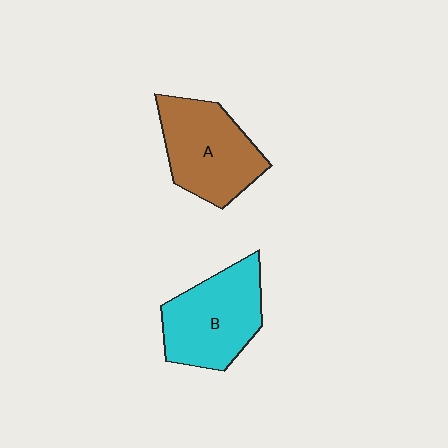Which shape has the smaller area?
Shape A (brown).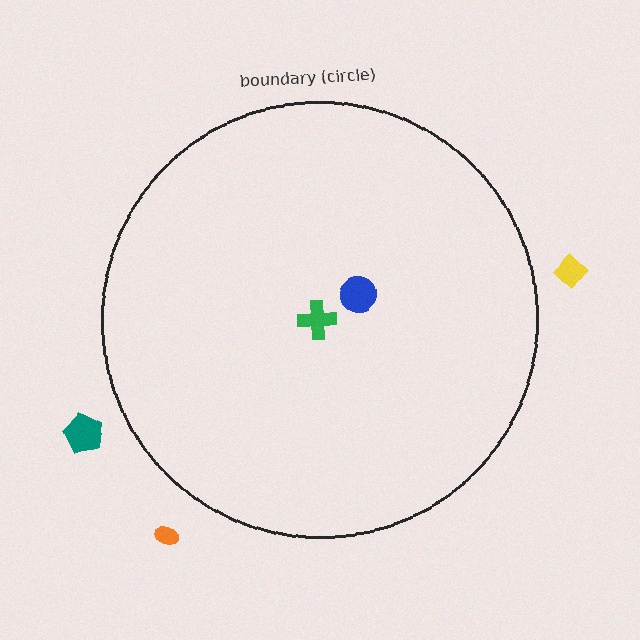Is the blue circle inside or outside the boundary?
Inside.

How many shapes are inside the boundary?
2 inside, 3 outside.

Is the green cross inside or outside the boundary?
Inside.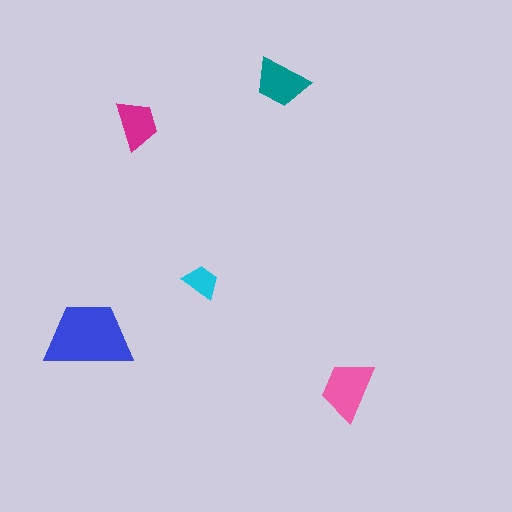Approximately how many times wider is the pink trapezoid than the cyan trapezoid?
About 1.5 times wider.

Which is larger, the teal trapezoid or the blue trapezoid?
The blue one.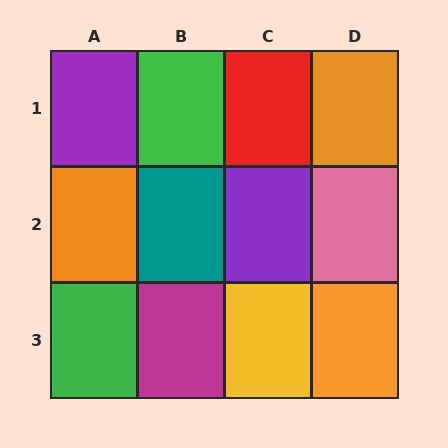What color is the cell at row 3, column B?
Magenta.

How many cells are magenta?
1 cell is magenta.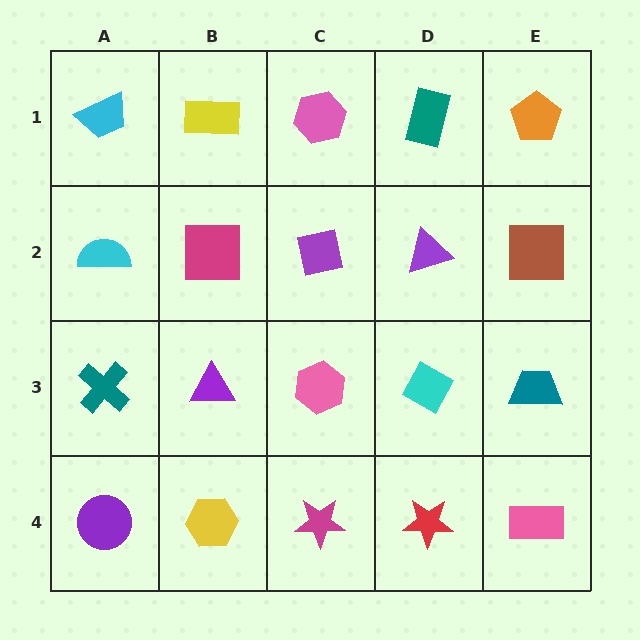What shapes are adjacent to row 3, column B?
A magenta square (row 2, column B), a yellow hexagon (row 4, column B), a teal cross (row 3, column A), a pink hexagon (row 3, column C).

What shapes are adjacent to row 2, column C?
A pink hexagon (row 1, column C), a pink hexagon (row 3, column C), a magenta square (row 2, column B), a purple triangle (row 2, column D).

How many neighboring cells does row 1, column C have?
3.